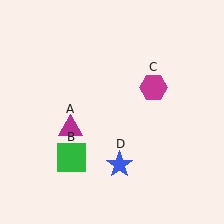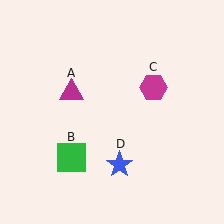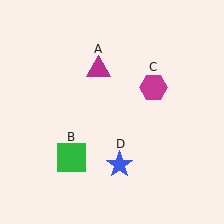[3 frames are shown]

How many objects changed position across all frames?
1 object changed position: magenta triangle (object A).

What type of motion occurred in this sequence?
The magenta triangle (object A) rotated clockwise around the center of the scene.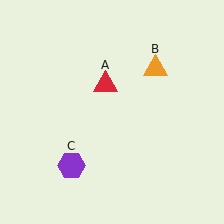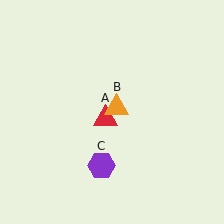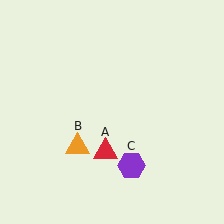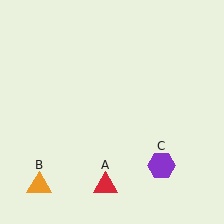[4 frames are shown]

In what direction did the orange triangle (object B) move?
The orange triangle (object B) moved down and to the left.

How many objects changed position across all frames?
3 objects changed position: red triangle (object A), orange triangle (object B), purple hexagon (object C).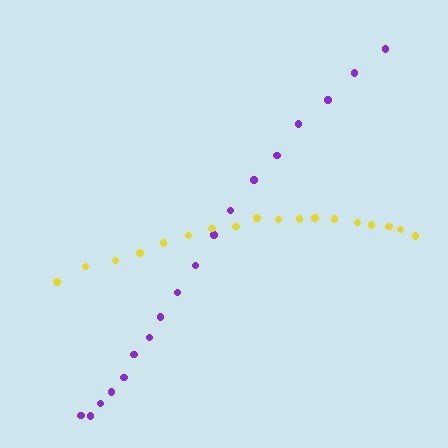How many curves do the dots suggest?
There are 2 distinct paths.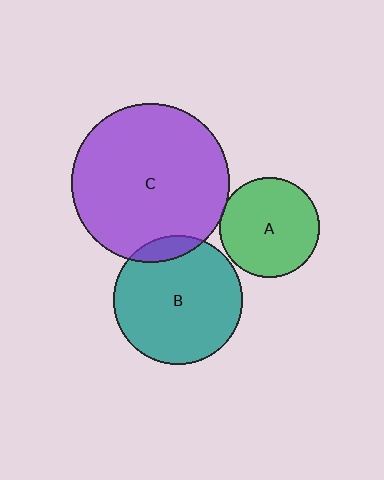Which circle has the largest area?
Circle C (purple).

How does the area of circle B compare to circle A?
Approximately 1.7 times.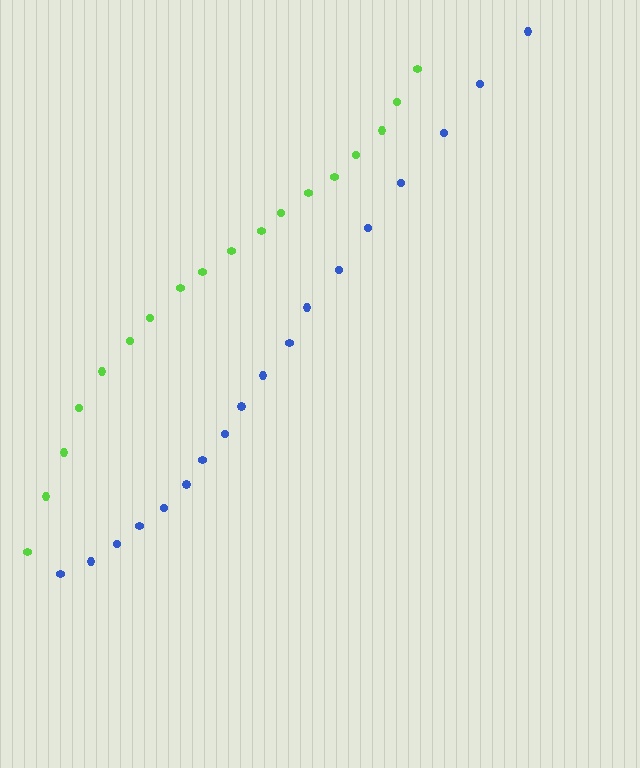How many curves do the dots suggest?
There are 2 distinct paths.